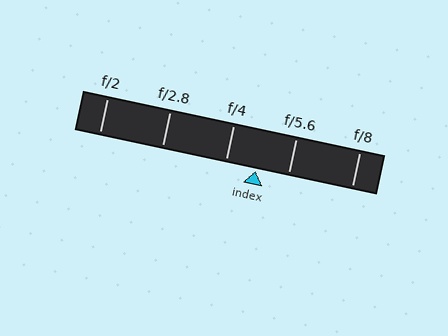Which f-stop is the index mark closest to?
The index mark is closest to f/4.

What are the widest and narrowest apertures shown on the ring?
The widest aperture shown is f/2 and the narrowest is f/8.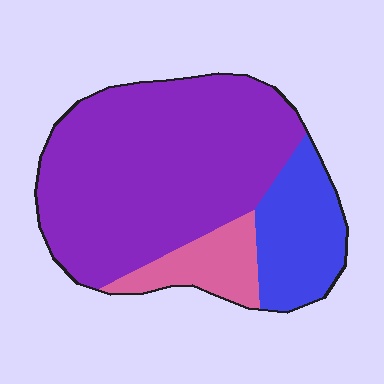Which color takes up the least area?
Pink, at roughly 10%.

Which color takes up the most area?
Purple, at roughly 70%.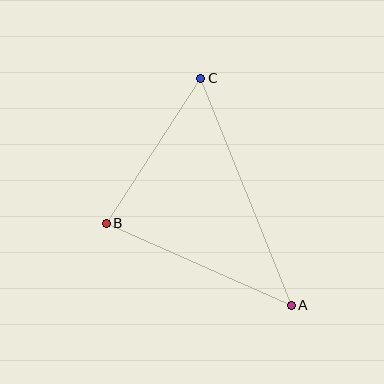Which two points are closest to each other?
Points B and C are closest to each other.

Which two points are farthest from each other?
Points A and C are farthest from each other.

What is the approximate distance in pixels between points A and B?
The distance between A and B is approximately 202 pixels.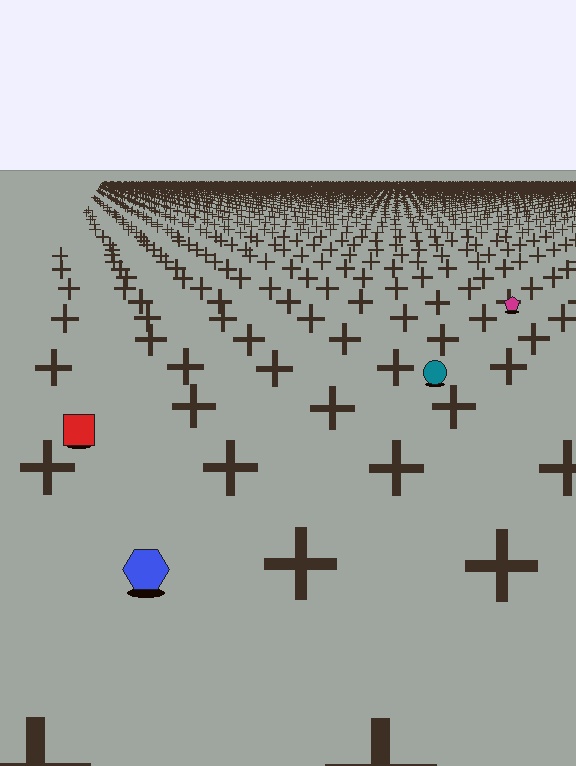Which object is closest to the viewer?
The blue hexagon is closest. The texture marks near it are larger and more spread out.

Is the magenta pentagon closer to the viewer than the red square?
No. The red square is closer — you can tell from the texture gradient: the ground texture is coarser near it.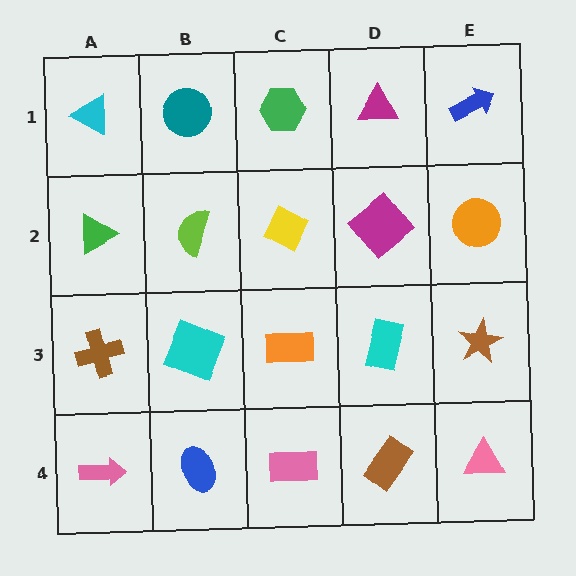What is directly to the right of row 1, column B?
A green hexagon.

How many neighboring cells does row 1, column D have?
3.